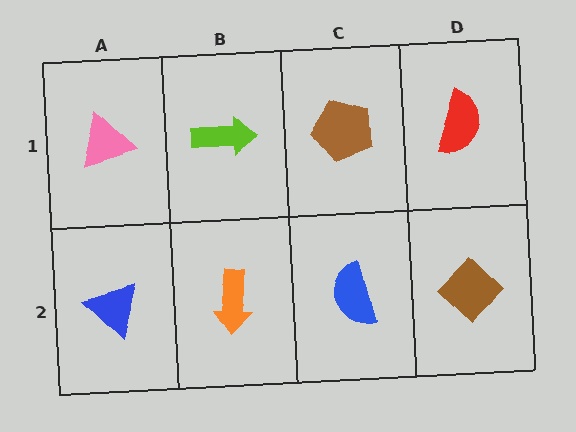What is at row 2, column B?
An orange arrow.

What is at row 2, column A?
A blue triangle.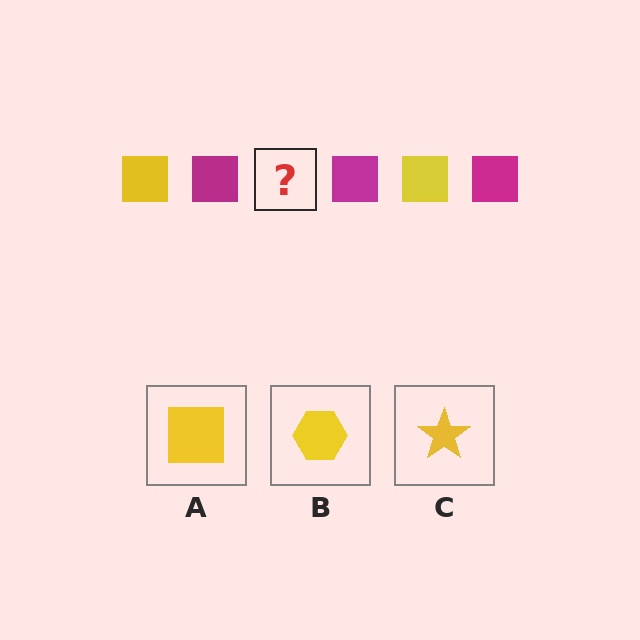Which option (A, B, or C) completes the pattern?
A.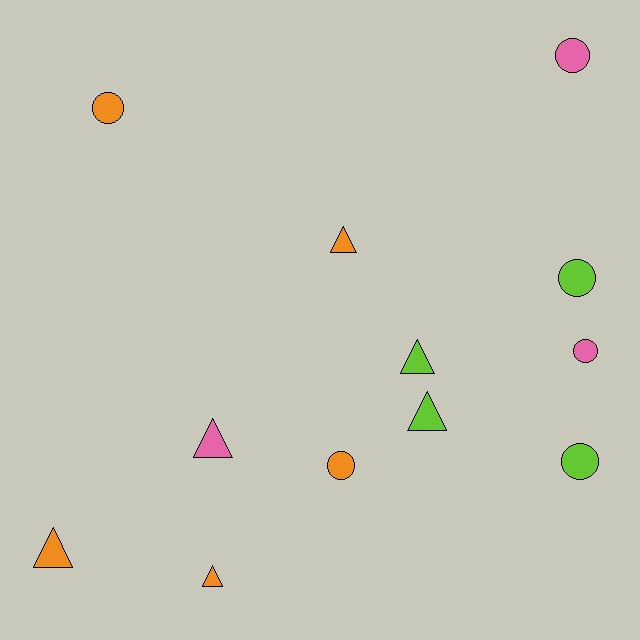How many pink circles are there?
There are 2 pink circles.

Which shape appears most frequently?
Triangle, with 6 objects.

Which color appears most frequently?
Orange, with 5 objects.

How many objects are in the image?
There are 12 objects.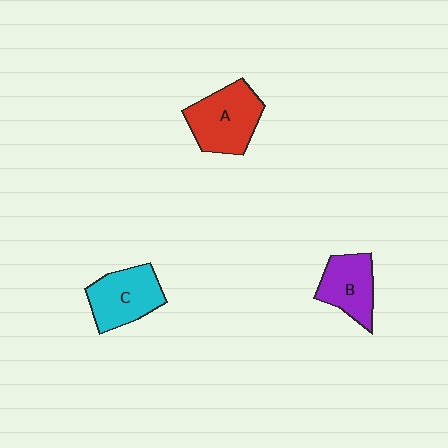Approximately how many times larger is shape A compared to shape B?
Approximately 1.3 times.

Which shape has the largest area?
Shape A (red).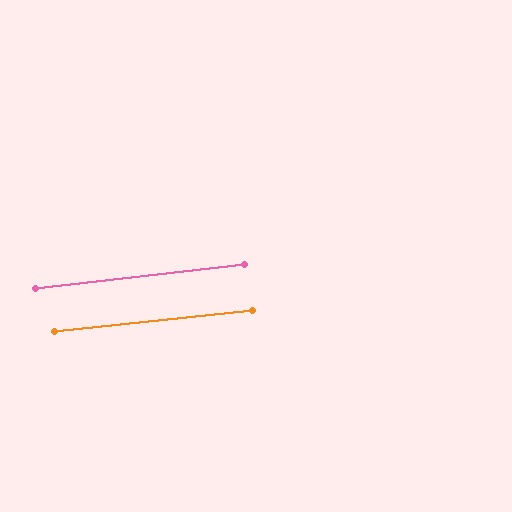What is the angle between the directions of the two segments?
Approximately 1 degree.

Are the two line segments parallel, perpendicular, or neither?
Parallel — their directions differ by only 0.8°.